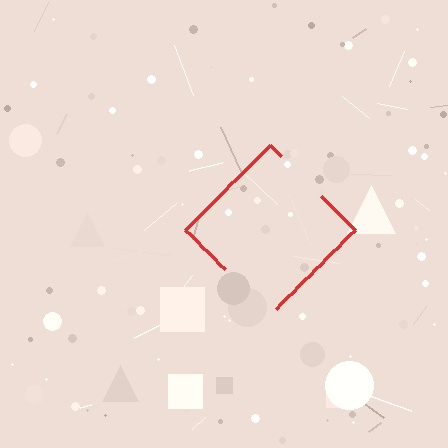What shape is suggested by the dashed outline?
The dashed outline suggests a diamond.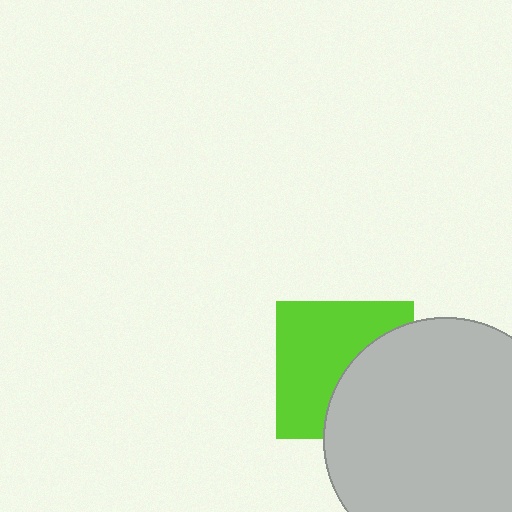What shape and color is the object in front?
The object in front is a light gray circle.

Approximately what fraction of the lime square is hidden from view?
Roughly 42% of the lime square is hidden behind the light gray circle.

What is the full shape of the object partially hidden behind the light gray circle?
The partially hidden object is a lime square.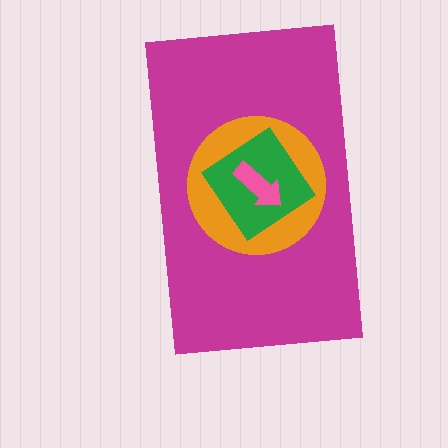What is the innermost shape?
The pink arrow.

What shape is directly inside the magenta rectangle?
The orange circle.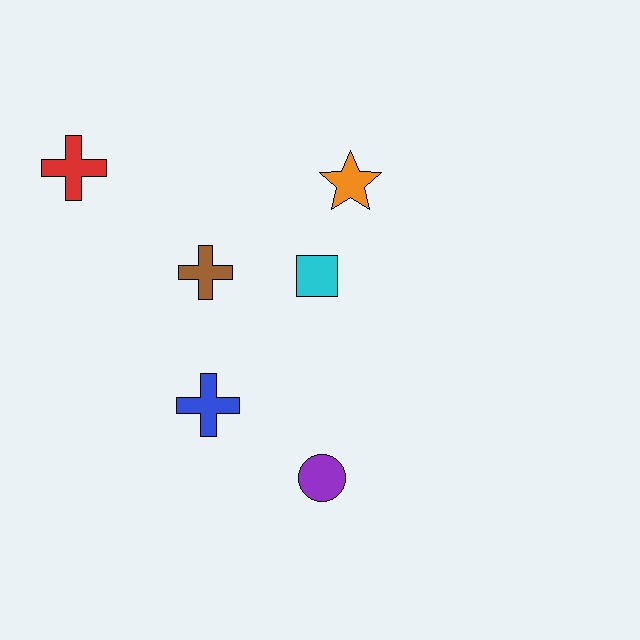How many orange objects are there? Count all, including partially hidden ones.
There is 1 orange object.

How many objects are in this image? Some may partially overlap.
There are 6 objects.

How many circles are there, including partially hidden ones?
There is 1 circle.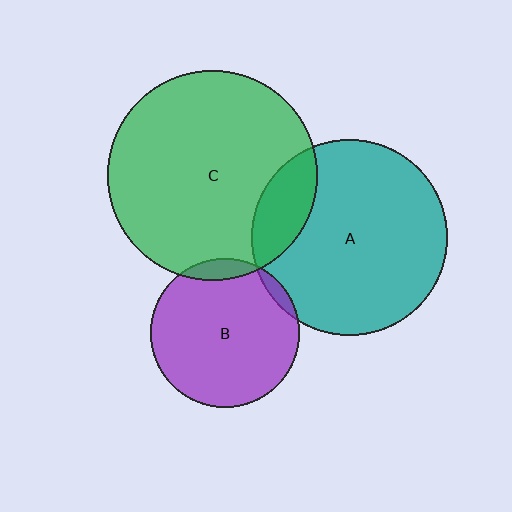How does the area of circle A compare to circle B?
Approximately 1.7 times.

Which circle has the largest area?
Circle C (green).